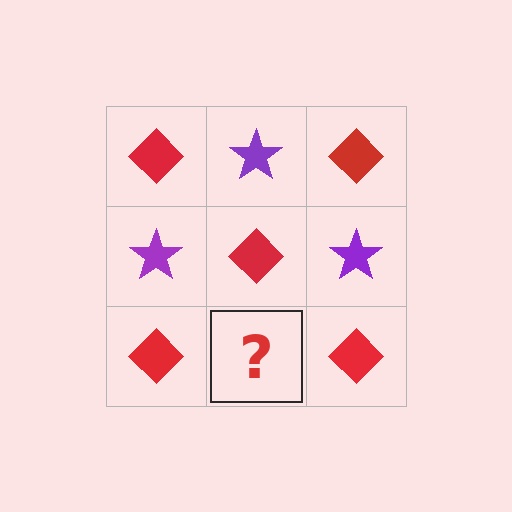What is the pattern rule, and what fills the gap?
The rule is that it alternates red diamond and purple star in a checkerboard pattern. The gap should be filled with a purple star.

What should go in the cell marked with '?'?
The missing cell should contain a purple star.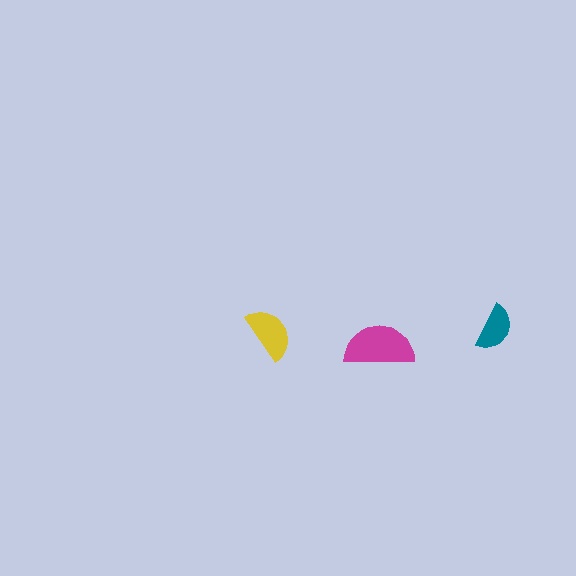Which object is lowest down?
The magenta semicircle is bottommost.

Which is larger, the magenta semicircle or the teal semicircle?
The magenta one.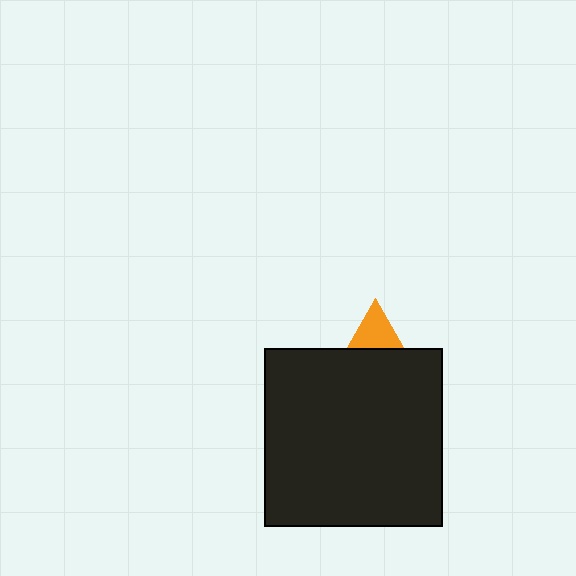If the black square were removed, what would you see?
You would see the complete orange triangle.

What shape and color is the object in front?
The object in front is a black square.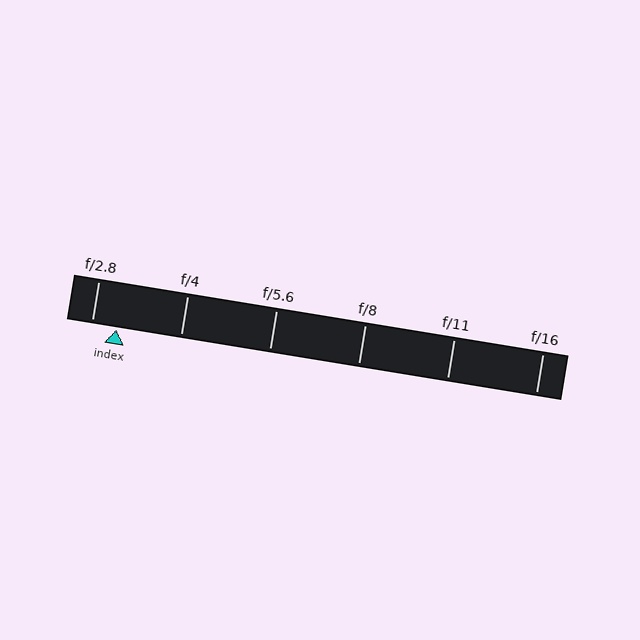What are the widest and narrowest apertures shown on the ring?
The widest aperture shown is f/2.8 and the narrowest is f/16.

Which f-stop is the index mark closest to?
The index mark is closest to f/2.8.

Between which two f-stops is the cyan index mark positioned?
The index mark is between f/2.8 and f/4.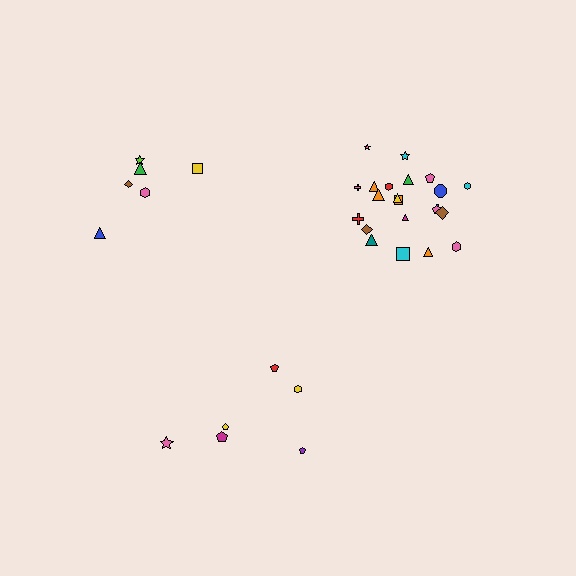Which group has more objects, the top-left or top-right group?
The top-right group.